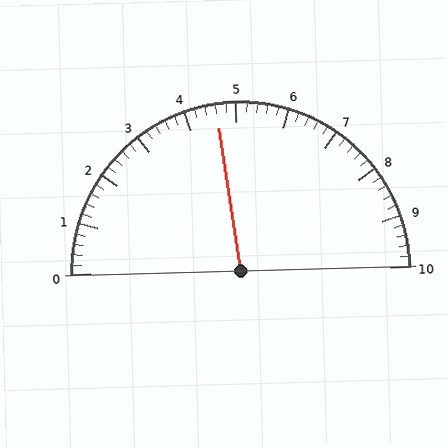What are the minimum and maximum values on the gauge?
The gauge ranges from 0 to 10.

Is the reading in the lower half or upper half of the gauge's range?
The reading is in the lower half of the range (0 to 10).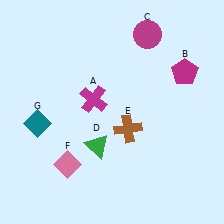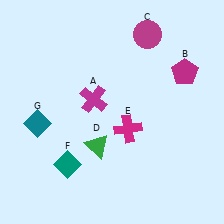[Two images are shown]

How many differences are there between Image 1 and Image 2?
There are 2 differences between the two images.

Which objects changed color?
E changed from brown to magenta. F changed from pink to teal.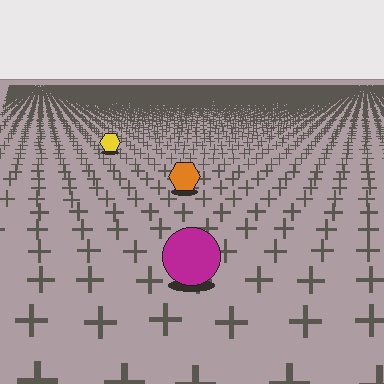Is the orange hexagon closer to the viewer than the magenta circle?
No. The magenta circle is closer — you can tell from the texture gradient: the ground texture is coarser near it.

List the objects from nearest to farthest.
From nearest to farthest: the magenta circle, the orange hexagon, the yellow hexagon.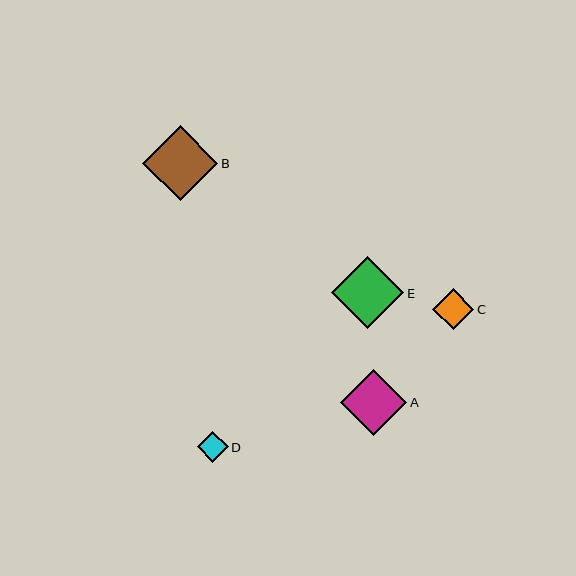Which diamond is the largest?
Diamond B is the largest with a size of approximately 75 pixels.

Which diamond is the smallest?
Diamond D is the smallest with a size of approximately 31 pixels.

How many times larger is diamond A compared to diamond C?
Diamond A is approximately 1.6 times the size of diamond C.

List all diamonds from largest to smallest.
From largest to smallest: B, E, A, C, D.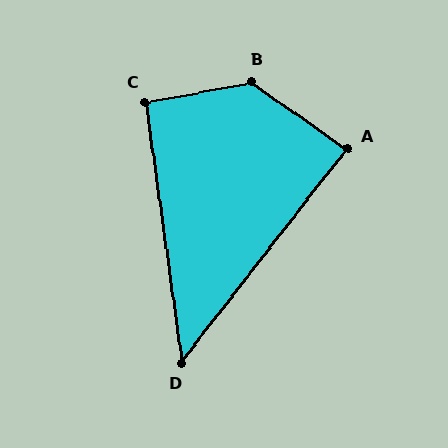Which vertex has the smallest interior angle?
D, at approximately 46 degrees.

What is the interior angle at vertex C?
Approximately 93 degrees (approximately right).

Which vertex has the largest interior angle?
B, at approximately 134 degrees.